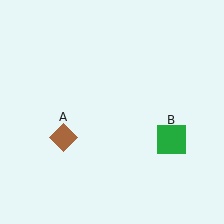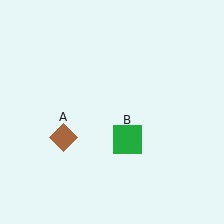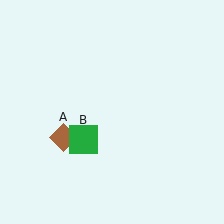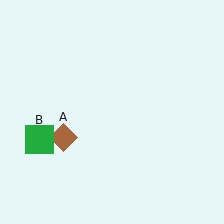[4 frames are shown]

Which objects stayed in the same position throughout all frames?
Brown diamond (object A) remained stationary.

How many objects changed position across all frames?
1 object changed position: green square (object B).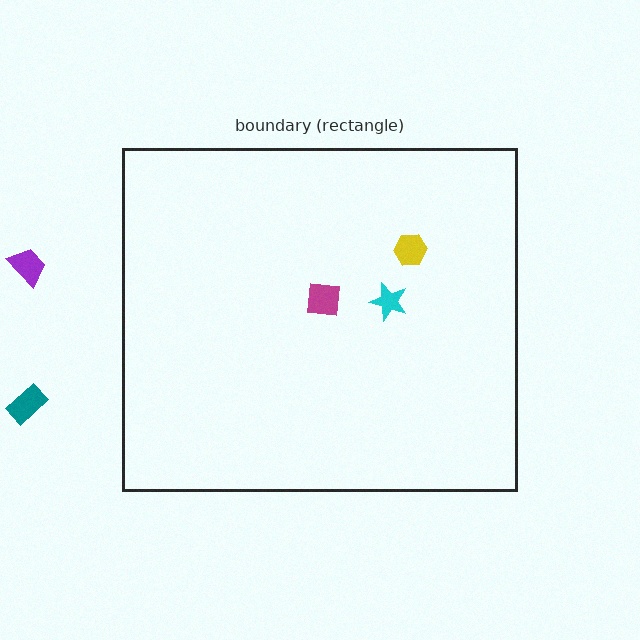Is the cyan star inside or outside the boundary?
Inside.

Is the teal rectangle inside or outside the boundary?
Outside.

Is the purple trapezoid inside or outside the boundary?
Outside.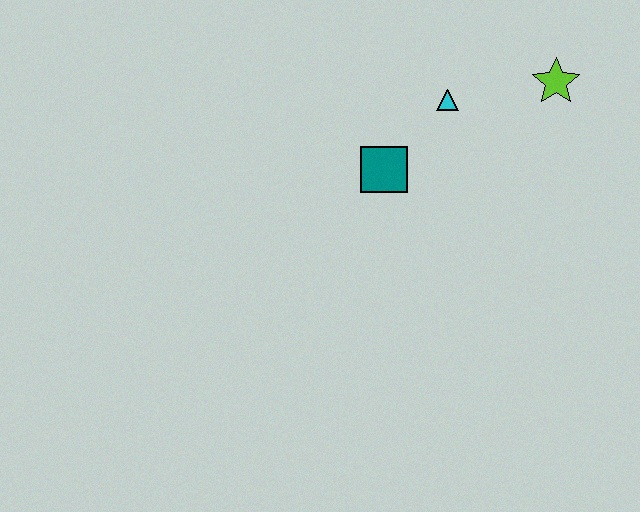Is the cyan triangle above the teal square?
Yes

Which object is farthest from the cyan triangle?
The lime star is farthest from the cyan triangle.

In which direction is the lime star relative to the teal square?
The lime star is to the right of the teal square.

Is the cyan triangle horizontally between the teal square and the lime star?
Yes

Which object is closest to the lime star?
The cyan triangle is closest to the lime star.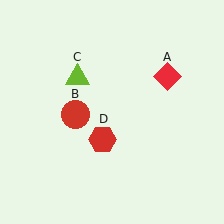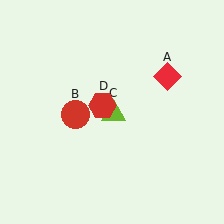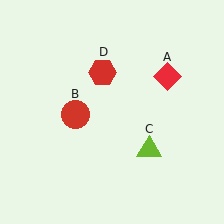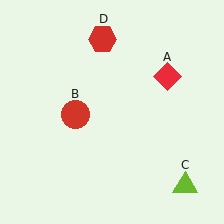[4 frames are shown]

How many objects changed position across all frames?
2 objects changed position: lime triangle (object C), red hexagon (object D).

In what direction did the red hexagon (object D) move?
The red hexagon (object D) moved up.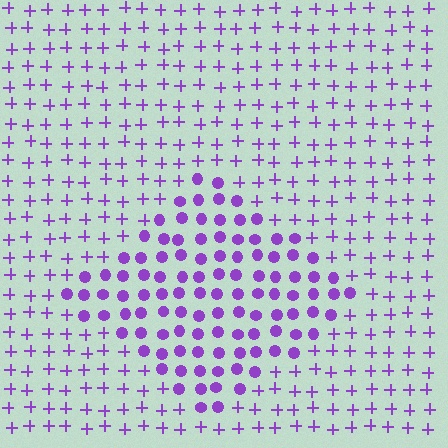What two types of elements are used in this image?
The image uses circles inside the diamond region and plus signs outside it.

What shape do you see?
I see a diamond.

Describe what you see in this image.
The image is filled with small purple elements arranged in a uniform grid. A diamond-shaped region contains circles, while the surrounding area contains plus signs. The boundary is defined purely by the change in element shape.